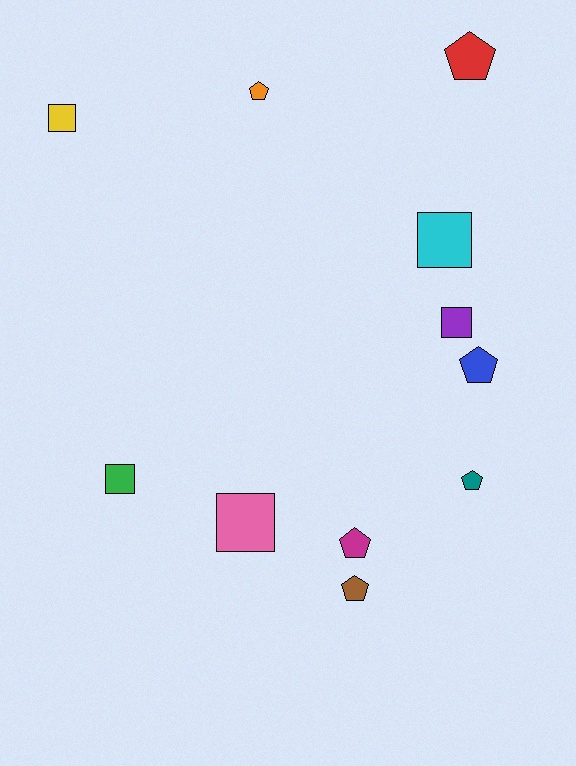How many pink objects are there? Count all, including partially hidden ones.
There is 1 pink object.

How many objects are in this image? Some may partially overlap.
There are 11 objects.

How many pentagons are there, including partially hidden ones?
There are 6 pentagons.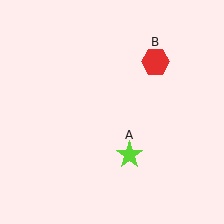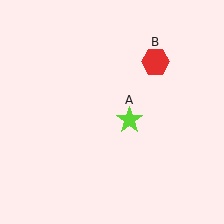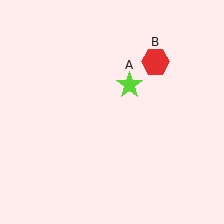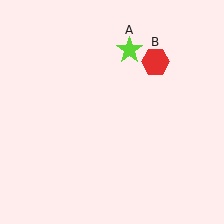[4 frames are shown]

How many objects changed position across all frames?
1 object changed position: lime star (object A).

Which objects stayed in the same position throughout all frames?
Red hexagon (object B) remained stationary.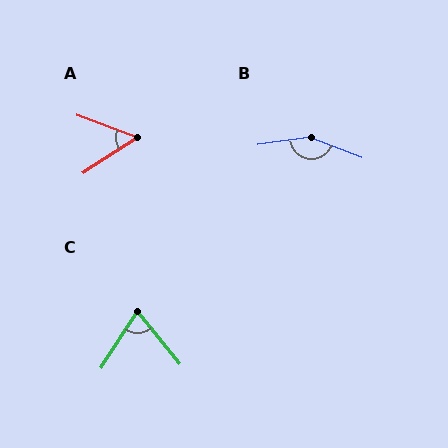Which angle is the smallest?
A, at approximately 53 degrees.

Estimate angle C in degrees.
Approximately 72 degrees.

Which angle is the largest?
B, at approximately 151 degrees.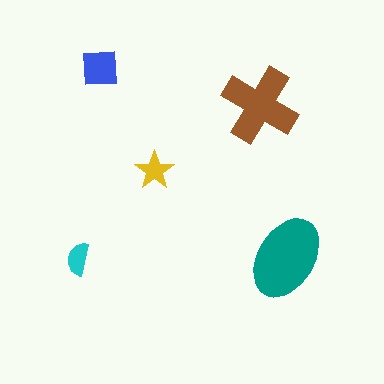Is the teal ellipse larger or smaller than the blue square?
Larger.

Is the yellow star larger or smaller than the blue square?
Smaller.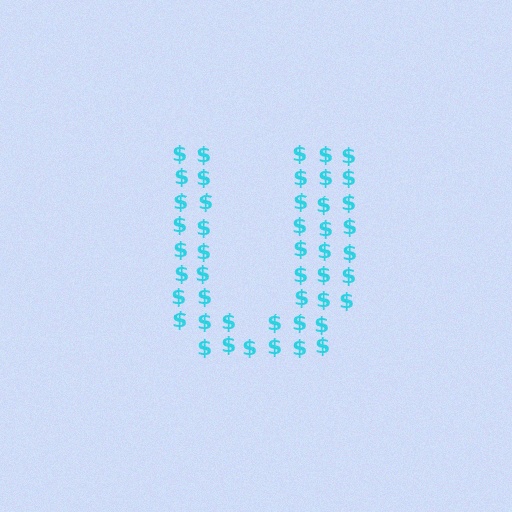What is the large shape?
The large shape is the letter U.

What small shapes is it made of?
It is made of small dollar signs.